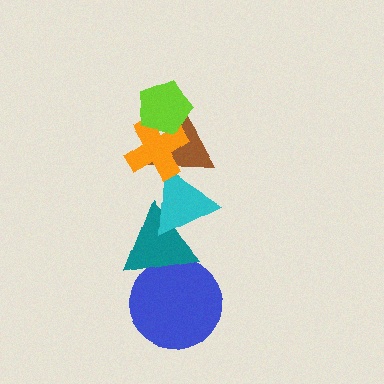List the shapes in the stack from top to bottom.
From top to bottom: the lime pentagon, the orange cross, the brown triangle, the cyan triangle, the teal triangle, the blue circle.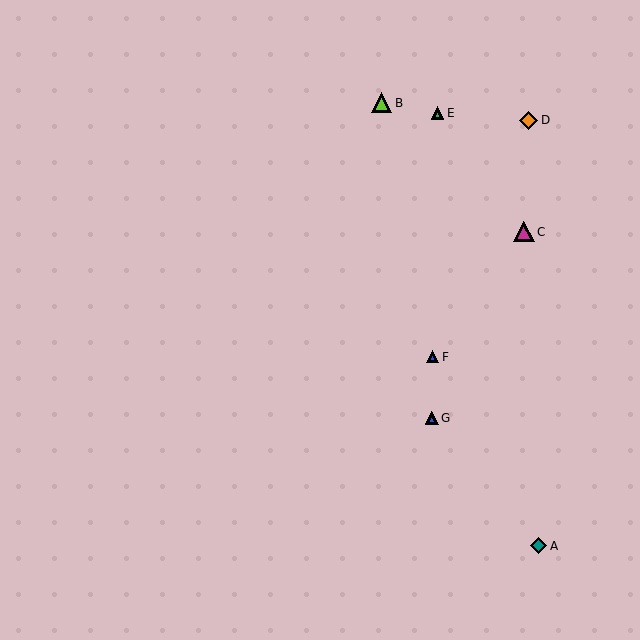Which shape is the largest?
The magenta triangle (labeled C) is the largest.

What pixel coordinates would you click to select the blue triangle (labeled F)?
Click at (433, 357) to select the blue triangle F.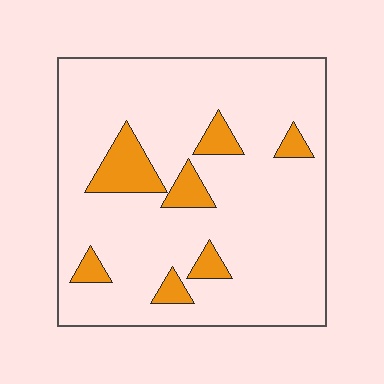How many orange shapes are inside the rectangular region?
7.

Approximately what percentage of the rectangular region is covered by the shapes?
Approximately 15%.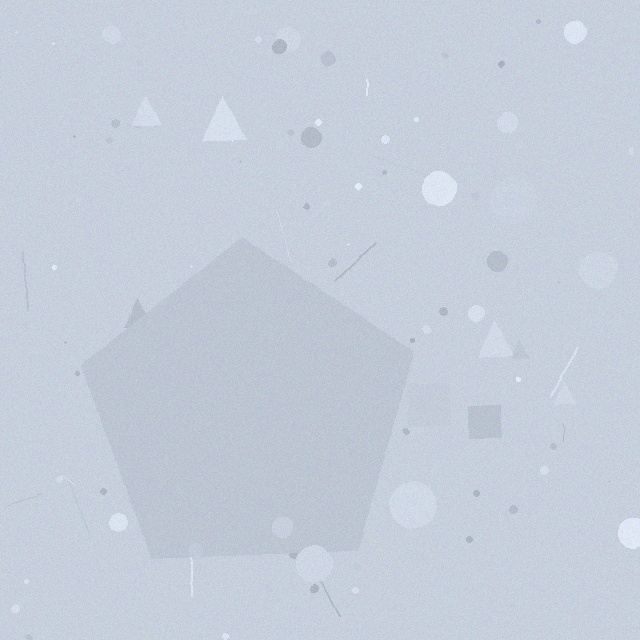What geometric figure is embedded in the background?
A pentagon is embedded in the background.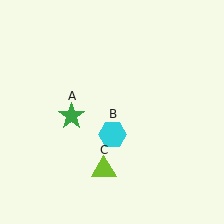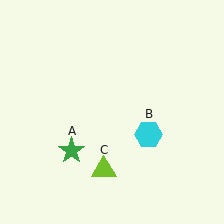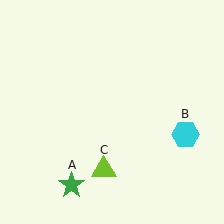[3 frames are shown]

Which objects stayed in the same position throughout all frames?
Lime triangle (object C) remained stationary.